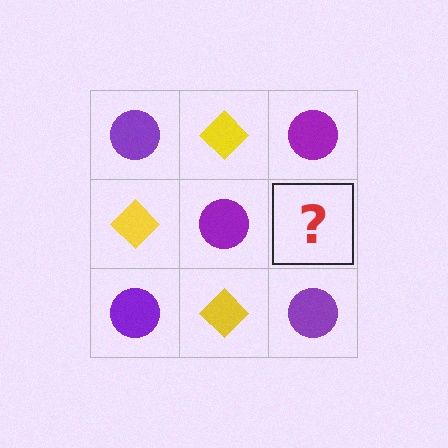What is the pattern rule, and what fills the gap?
The rule is that it alternates purple circle and yellow diamond in a checkerboard pattern. The gap should be filled with a yellow diamond.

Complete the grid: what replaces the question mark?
The question mark should be replaced with a yellow diamond.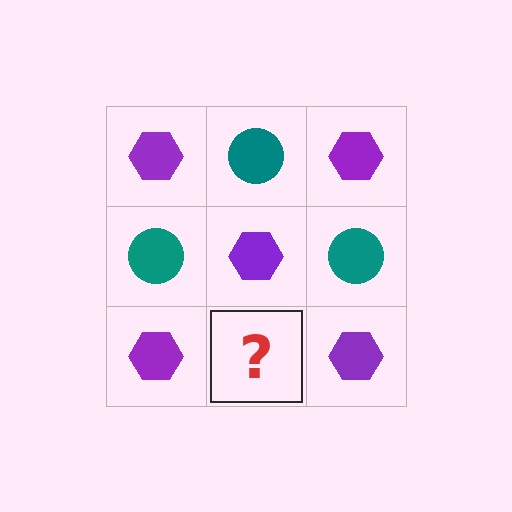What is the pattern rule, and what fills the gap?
The rule is that it alternates purple hexagon and teal circle in a checkerboard pattern. The gap should be filled with a teal circle.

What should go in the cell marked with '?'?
The missing cell should contain a teal circle.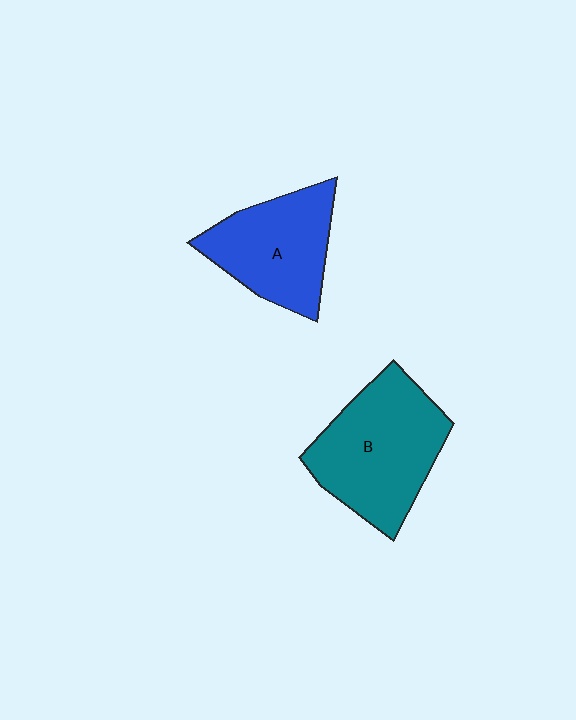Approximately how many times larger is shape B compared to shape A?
Approximately 1.3 times.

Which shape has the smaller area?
Shape A (blue).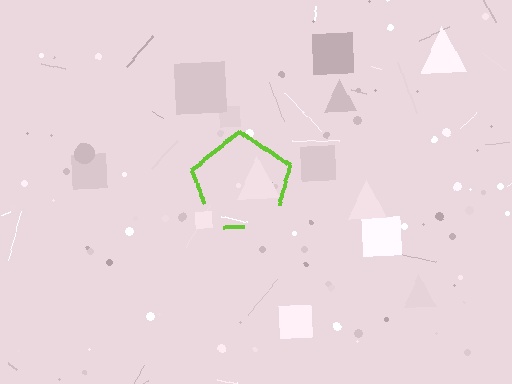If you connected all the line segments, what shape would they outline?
They would outline a pentagon.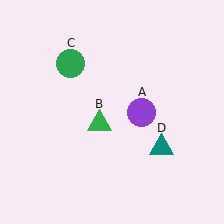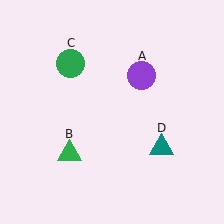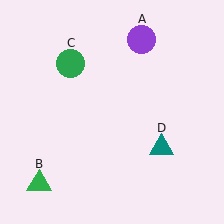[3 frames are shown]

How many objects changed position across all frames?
2 objects changed position: purple circle (object A), green triangle (object B).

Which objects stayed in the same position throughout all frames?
Green circle (object C) and teal triangle (object D) remained stationary.